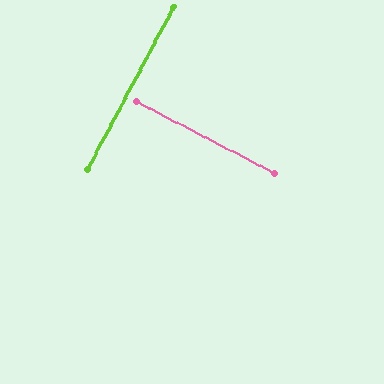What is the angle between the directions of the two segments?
Approximately 89 degrees.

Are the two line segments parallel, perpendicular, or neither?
Perpendicular — they meet at approximately 89°.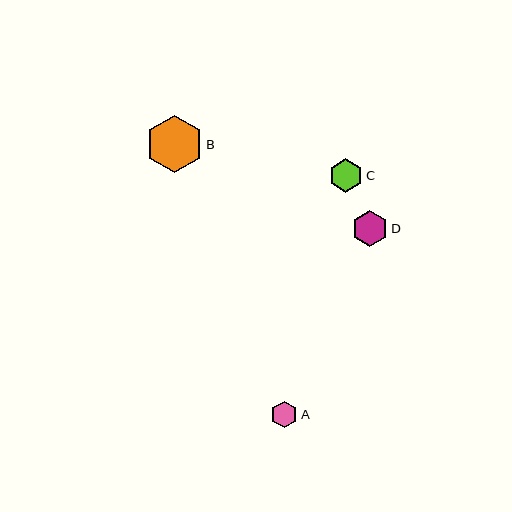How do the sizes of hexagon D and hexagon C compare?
Hexagon D and hexagon C are approximately the same size.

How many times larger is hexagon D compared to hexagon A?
Hexagon D is approximately 1.4 times the size of hexagon A.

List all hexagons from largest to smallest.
From largest to smallest: B, D, C, A.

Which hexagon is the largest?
Hexagon B is the largest with a size of approximately 57 pixels.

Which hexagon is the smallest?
Hexagon A is the smallest with a size of approximately 27 pixels.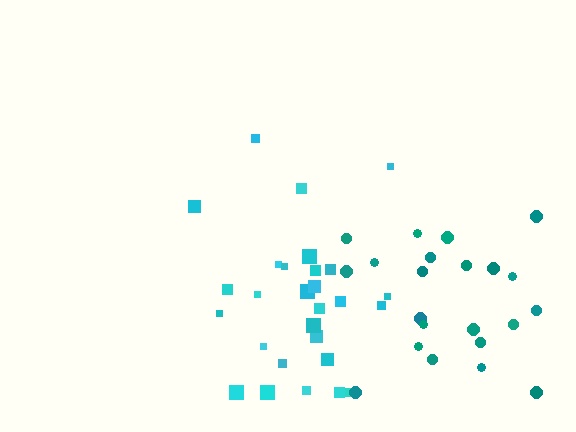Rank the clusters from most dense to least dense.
cyan, teal.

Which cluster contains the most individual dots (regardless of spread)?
Cyan (28).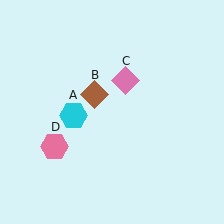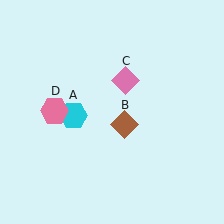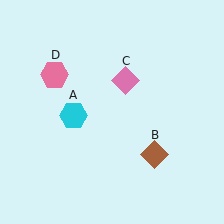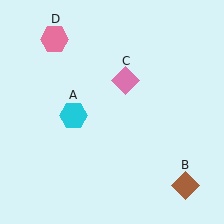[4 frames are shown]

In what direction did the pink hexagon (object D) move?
The pink hexagon (object D) moved up.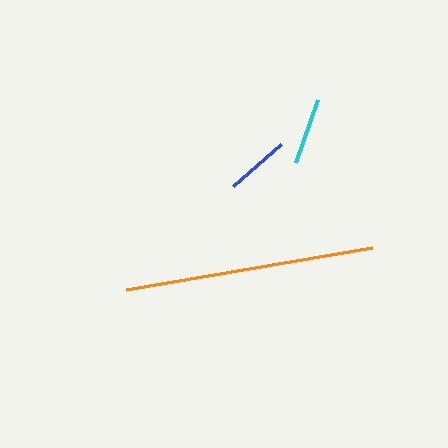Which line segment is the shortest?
The blue line is the shortest at approximately 64 pixels.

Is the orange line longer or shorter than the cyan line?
The orange line is longer than the cyan line.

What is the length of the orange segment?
The orange segment is approximately 250 pixels long.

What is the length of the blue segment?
The blue segment is approximately 64 pixels long.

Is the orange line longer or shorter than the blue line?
The orange line is longer than the blue line.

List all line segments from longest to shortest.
From longest to shortest: orange, cyan, blue.